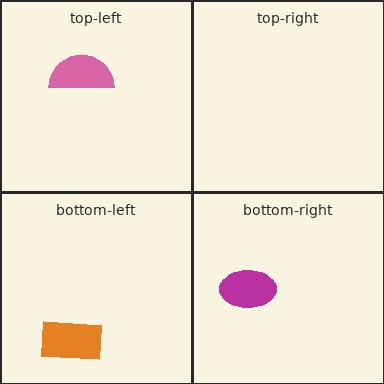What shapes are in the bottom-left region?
The orange rectangle.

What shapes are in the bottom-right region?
The magenta ellipse.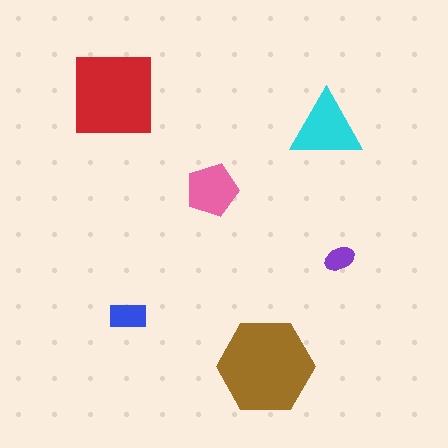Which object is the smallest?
The purple ellipse.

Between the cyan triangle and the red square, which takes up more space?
The red square.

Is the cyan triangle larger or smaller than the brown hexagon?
Smaller.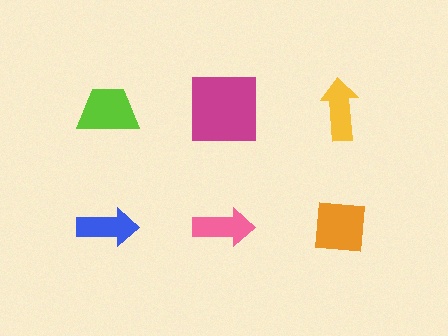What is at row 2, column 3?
An orange square.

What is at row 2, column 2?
A pink arrow.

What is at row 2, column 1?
A blue arrow.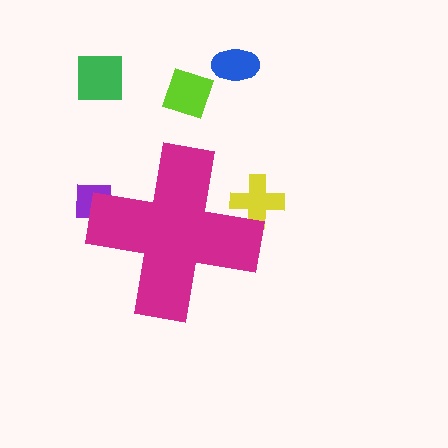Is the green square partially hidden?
No, the green square is fully visible.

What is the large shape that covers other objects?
A magenta cross.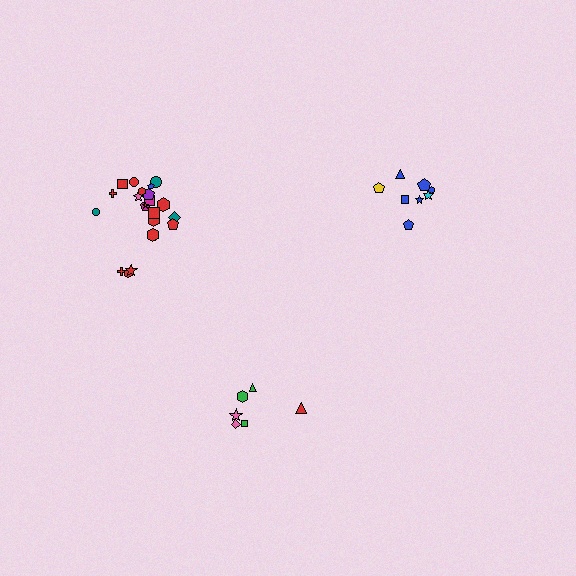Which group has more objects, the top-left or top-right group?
The top-left group.